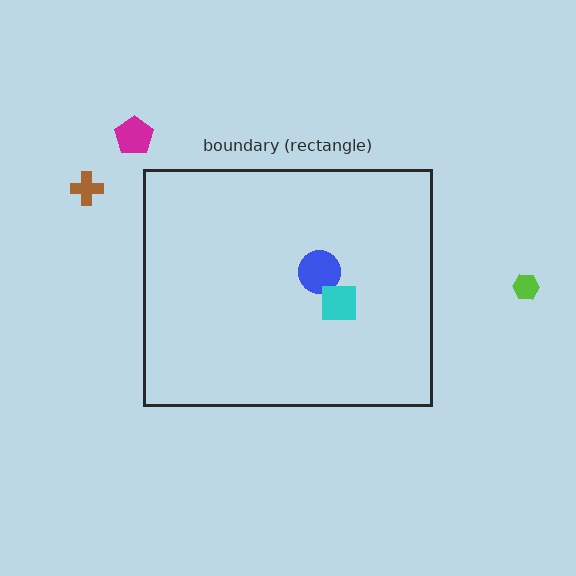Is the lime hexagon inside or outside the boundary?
Outside.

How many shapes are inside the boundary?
2 inside, 3 outside.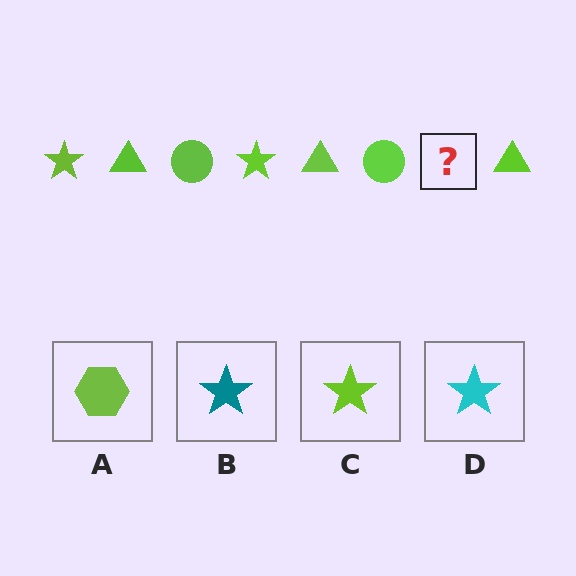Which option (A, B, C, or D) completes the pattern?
C.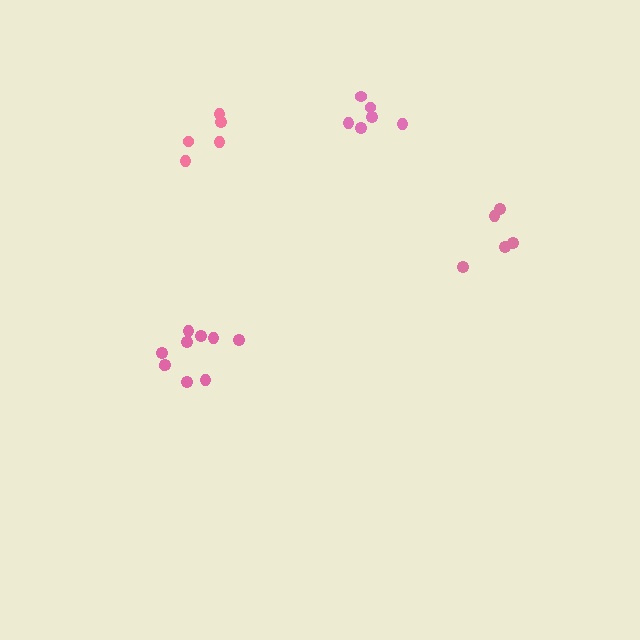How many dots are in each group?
Group 1: 6 dots, Group 2: 5 dots, Group 3: 5 dots, Group 4: 10 dots (26 total).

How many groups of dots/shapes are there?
There are 4 groups.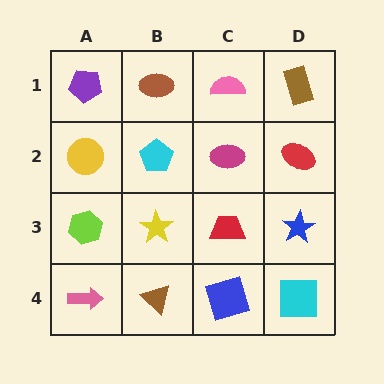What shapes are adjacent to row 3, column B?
A cyan pentagon (row 2, column B), a brown triangle (row 4, column B), a lime hexagon (row 3, column A), a red trapezoid (row 3, column C).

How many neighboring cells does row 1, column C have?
3.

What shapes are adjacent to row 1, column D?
A red ellipse (row 2, column D), a pink semicircle (row 1, column C).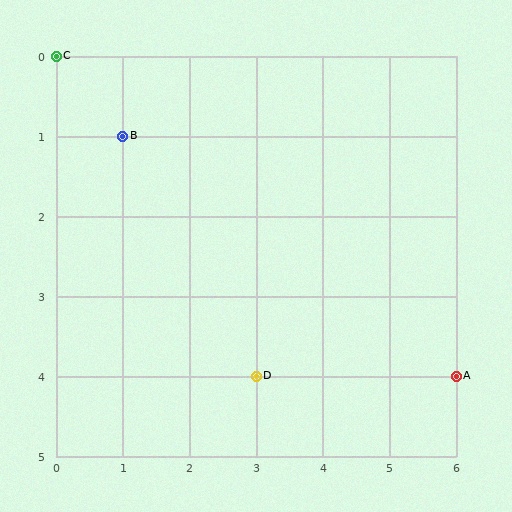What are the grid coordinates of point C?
Point C is at grid coordinates (0, 0).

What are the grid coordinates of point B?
Point B is at grid coordinates (1, 1).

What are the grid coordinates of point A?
Point A is at grid coordinates (6, 4).